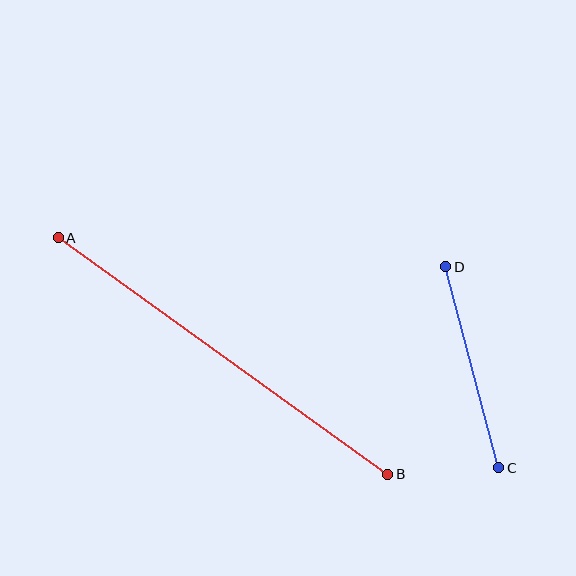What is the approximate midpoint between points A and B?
The midpoint is at approximately (223, 356) pixels.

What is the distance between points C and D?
The distance is approximately 208 pixels.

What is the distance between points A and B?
The distance is approximately 405 pixels.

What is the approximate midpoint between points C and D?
The midpoint is at approximately (472, 367) pixels.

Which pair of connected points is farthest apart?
Points A and B are farthest apart.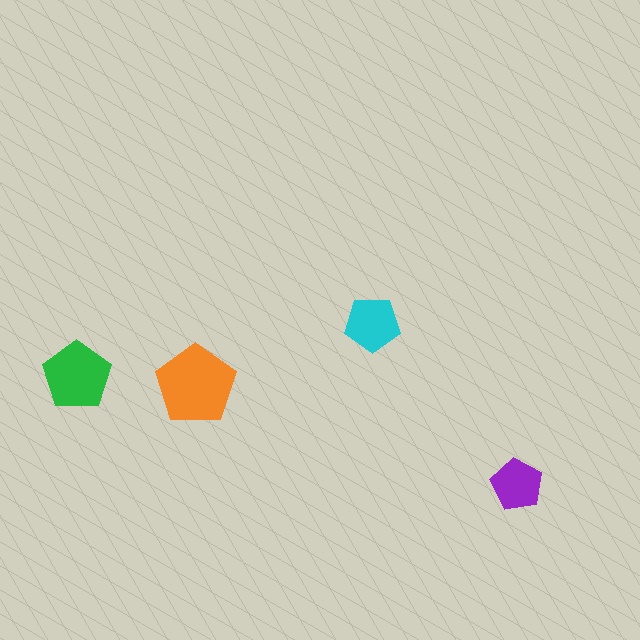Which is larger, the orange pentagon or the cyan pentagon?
The orange one.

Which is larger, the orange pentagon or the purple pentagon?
The orange one.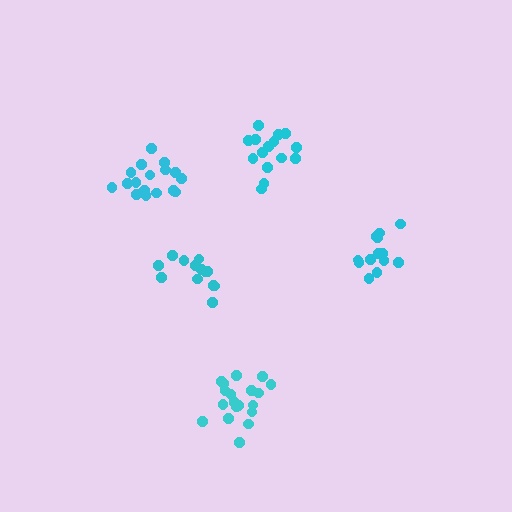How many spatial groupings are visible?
There are 5 spatial groupings.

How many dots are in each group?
Group 1: 13 dots, Group 2: 18 dots, Group 3: 13 dots, Group 4: 15 dots, Group 5: 19 dots (78 total).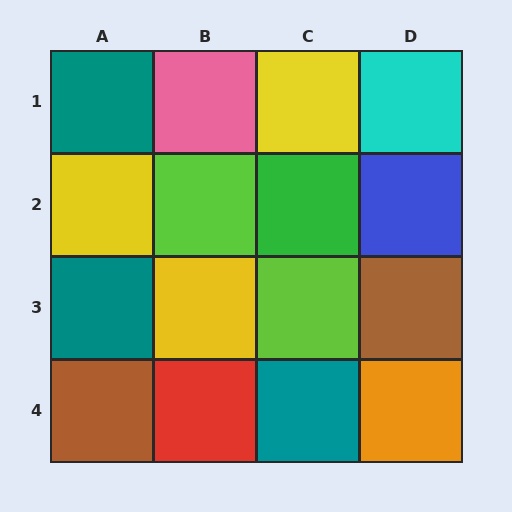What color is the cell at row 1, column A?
Teal.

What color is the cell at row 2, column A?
Yellow.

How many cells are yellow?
3 cells are yellow.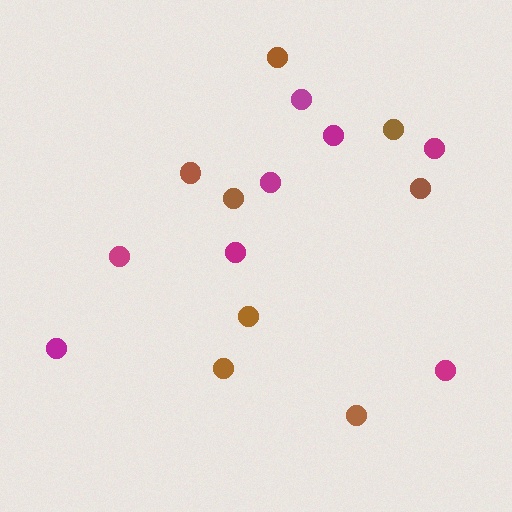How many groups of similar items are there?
There are 2 groups: one group of magenta circles (8) and one group of brown circles (8).